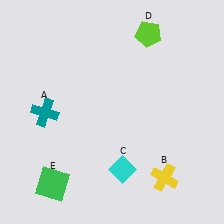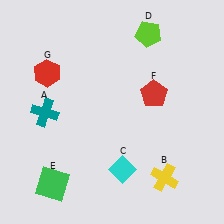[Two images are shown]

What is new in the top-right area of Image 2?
A red pentagon (F) was added in the top-right area of Image 2.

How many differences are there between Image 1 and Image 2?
There are 2 differences between the two images.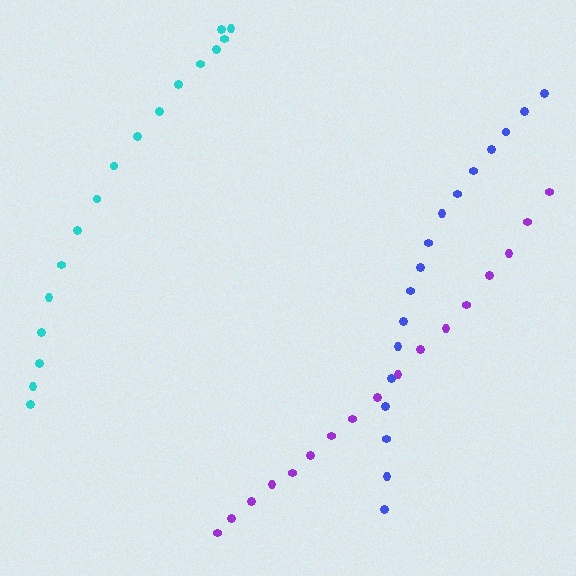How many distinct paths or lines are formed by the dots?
There are 3 distinct paths.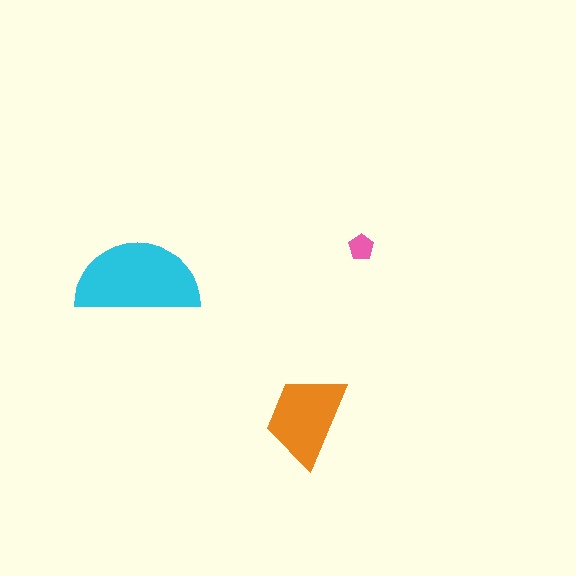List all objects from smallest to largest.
The pink pentagon, the orange trapezoid, the cyan semicircle.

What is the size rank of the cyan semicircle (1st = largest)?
1st.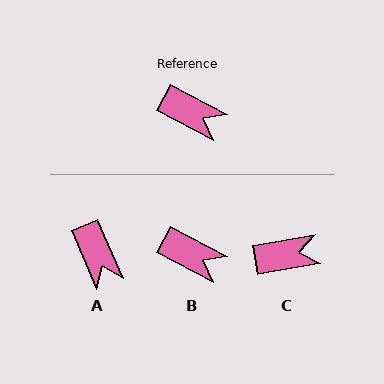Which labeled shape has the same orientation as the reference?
B.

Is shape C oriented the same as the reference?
No, it is off by about 38 degrees.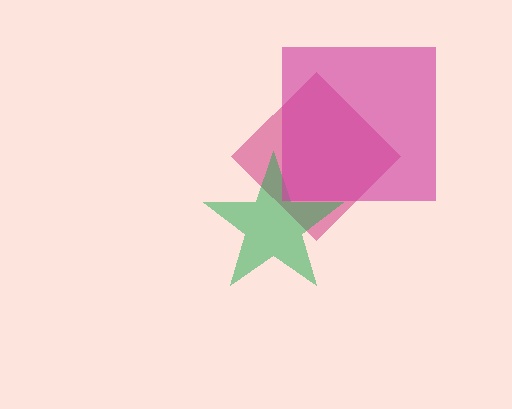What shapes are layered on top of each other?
The layered shapes are: a pink diamond, a green star, a magenta square.